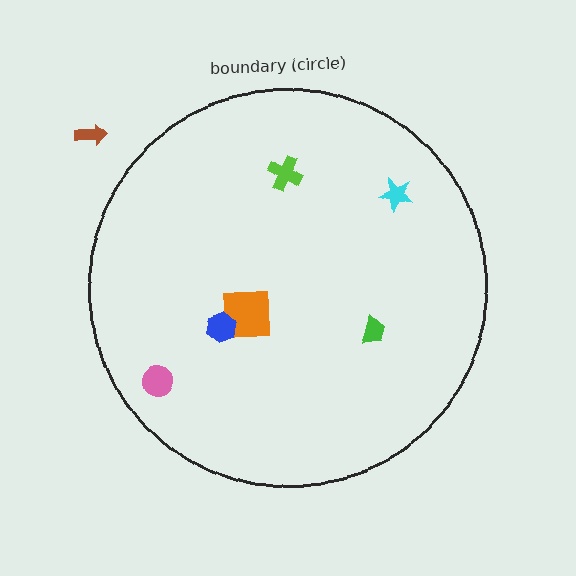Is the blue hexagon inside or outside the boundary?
Inside.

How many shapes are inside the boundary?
6 inside, 1 outside.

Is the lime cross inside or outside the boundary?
Inside.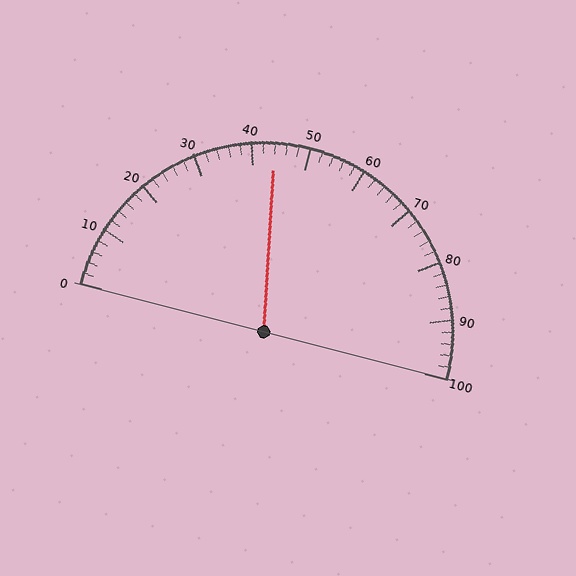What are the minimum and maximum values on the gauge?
The gauge ranges from 0 to 100.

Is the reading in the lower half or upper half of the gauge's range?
The reading is in the lower half of the range (0 to 100).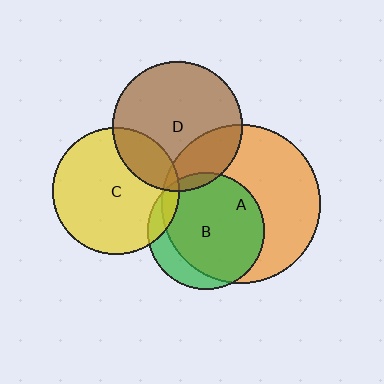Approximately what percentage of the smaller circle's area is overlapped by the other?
Approximately 20%.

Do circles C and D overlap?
Yes.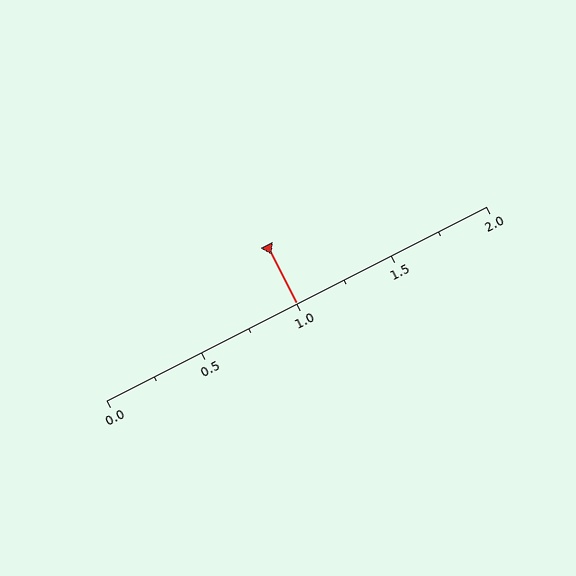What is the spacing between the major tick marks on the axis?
The major ticks are spaced 0.5 apart.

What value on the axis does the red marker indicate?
The marker indicates approximately 1.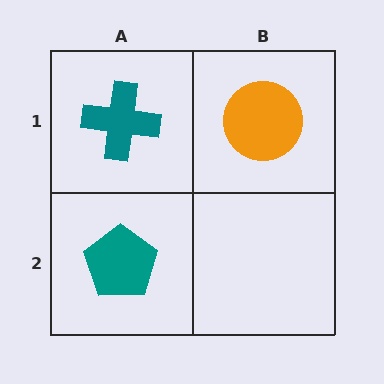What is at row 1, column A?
A teal cross.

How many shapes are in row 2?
1 shape.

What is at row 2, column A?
A teal pentagon.